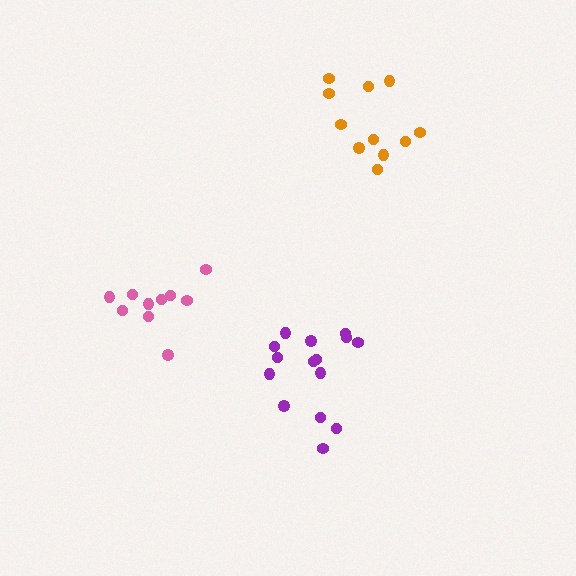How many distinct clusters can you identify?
There are 3 distinct clusters.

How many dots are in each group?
Group 1: 10 dots, Group 2: 15 dots, Group 3: 11 dots (36 total).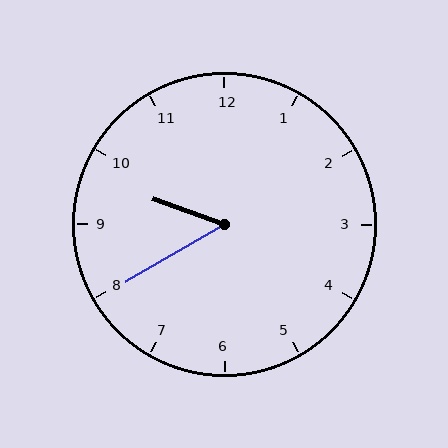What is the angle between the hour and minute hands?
Approximately 50 degrees.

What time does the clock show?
9:40.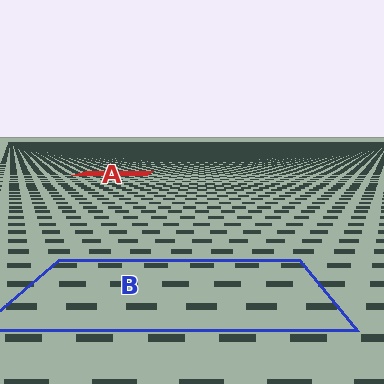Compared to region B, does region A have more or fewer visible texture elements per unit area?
Region A has more texture elements per unit area — they are packed more densely because it is farther away.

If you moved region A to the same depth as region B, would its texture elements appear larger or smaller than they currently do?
They would appear larger. At a closer depth, the same texture elements are projected at a bigger on-screen size.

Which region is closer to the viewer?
Region B is closer. The texture elements there are larger and more spread out.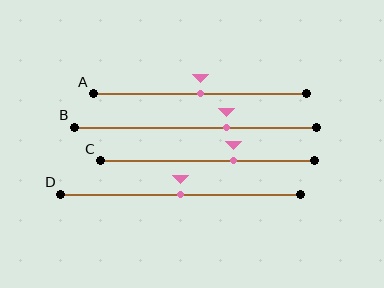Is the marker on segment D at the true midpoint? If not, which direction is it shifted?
Yes, the marker on segment D is at the true midpoint.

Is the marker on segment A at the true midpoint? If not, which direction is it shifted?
Yes, the marker on segment A is at the true midpoint.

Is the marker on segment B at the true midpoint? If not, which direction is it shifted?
No, the marker on segment B is shifted to the right by about 13% of the segment length.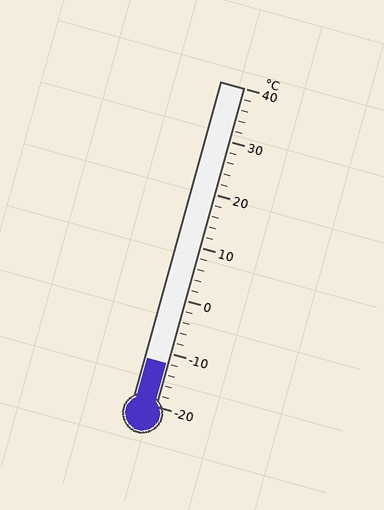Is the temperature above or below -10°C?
The temperature is below -10°C.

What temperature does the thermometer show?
The thermometer shows approximately -12°C.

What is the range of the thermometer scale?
The thermometer scale ranges from -20°C to 40°C.